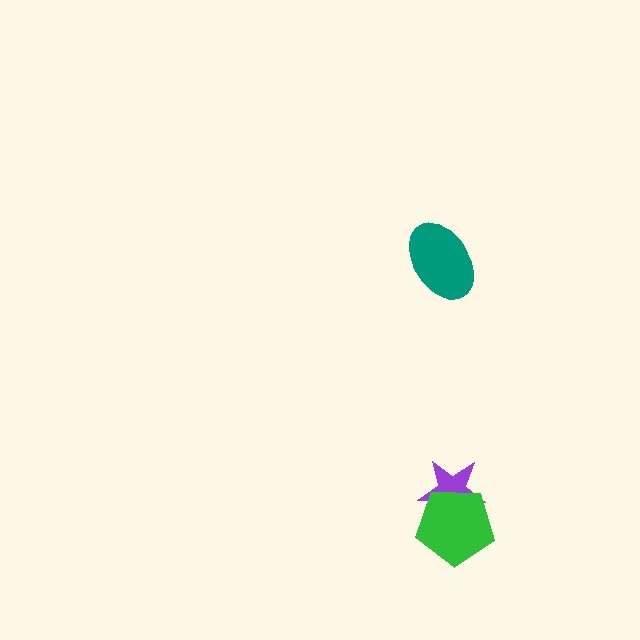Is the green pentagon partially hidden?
No, no other shape covers it.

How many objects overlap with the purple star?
1 object overlaps with the purple star.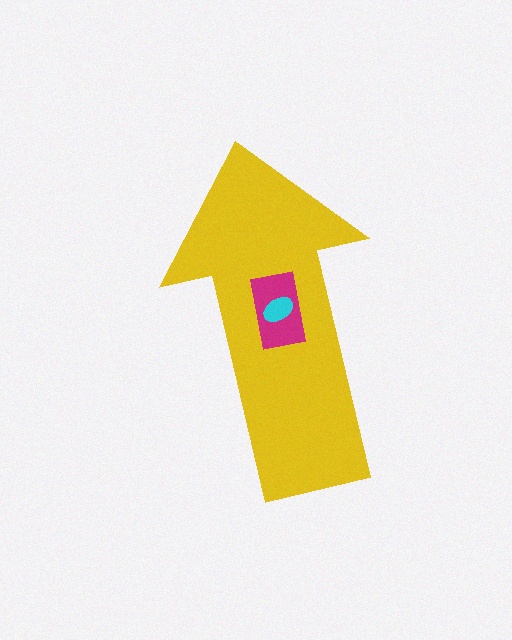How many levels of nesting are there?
3.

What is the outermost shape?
The yellow arrow.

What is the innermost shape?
The cyan ellipse.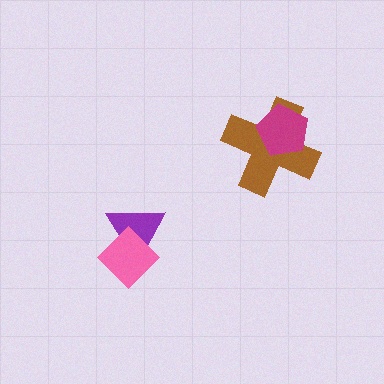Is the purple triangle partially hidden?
Yes, it is partially covered by another shape.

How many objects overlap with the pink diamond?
1 object overlaps with the pink diamond.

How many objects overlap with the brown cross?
1 object overlaps with the brown cross.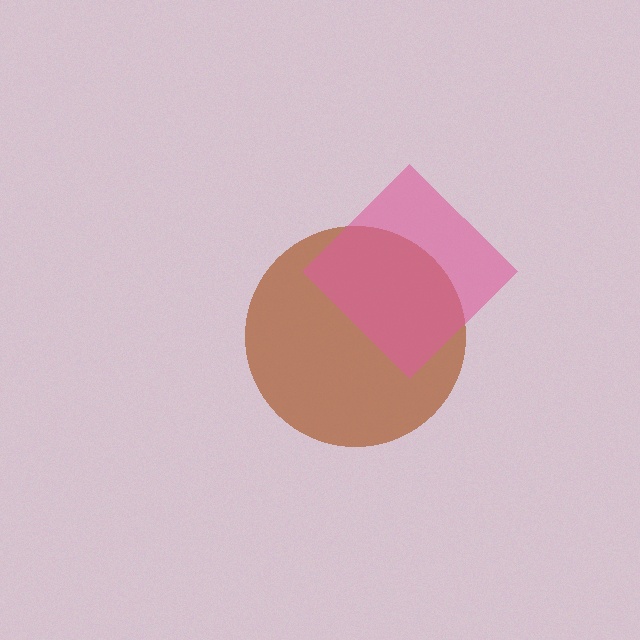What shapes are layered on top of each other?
The layered shapes are: a brown circle, a pink diamond.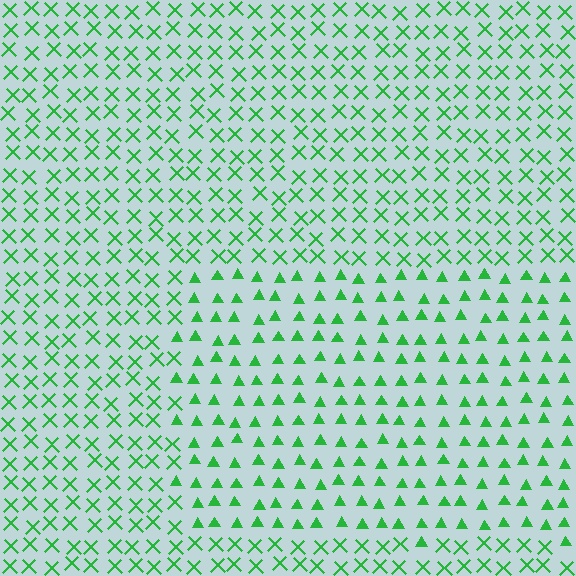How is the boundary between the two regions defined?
The boundary is defined by a change in element shape: triangles inside vs. X marks outside. All elements share the same color and spacing.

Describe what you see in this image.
The image is filled with small green elements arranged in a uniform grid. A rectangle-shaped region contains triangles, while the surrounding area contains X marks. The boundary is defined purely by the change in element shape.